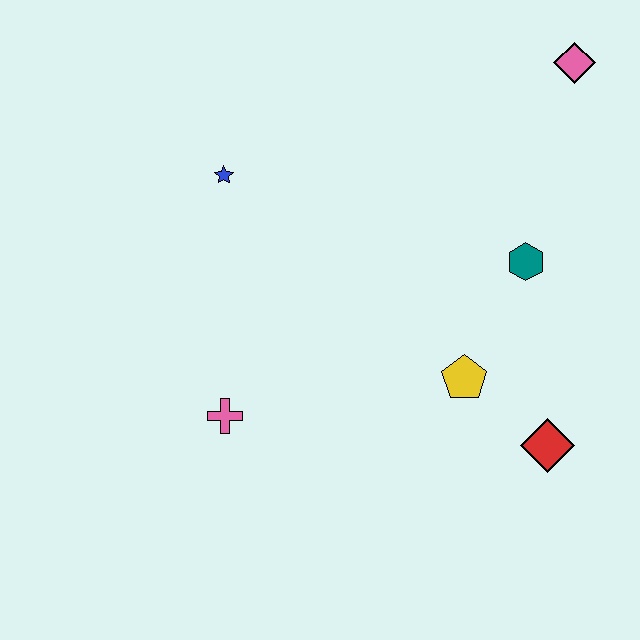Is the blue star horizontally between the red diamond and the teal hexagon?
No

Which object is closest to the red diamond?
The yellow pentagon is closest to the red diamond.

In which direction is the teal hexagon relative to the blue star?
The teal hexagon is to the right of the blue star.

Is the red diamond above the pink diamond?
No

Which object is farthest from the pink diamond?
The pink cross is farthest from the pink diamond.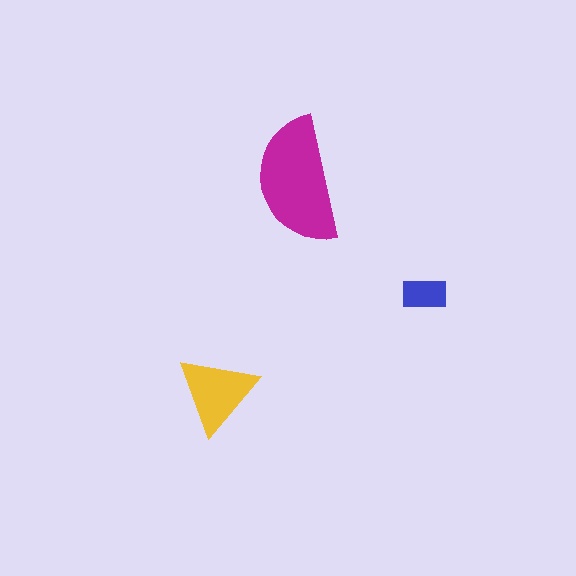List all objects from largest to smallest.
The magenta semicircle, the yellow triangle, the blue rectangle.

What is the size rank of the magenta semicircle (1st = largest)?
1st.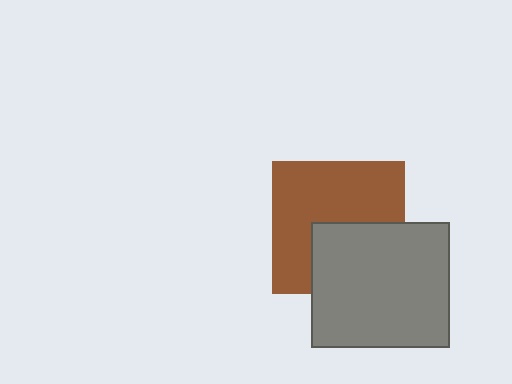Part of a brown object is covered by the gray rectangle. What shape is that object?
It is a square.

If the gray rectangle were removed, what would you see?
You would see the complete brown square.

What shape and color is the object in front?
The object in front is a gray rectangle.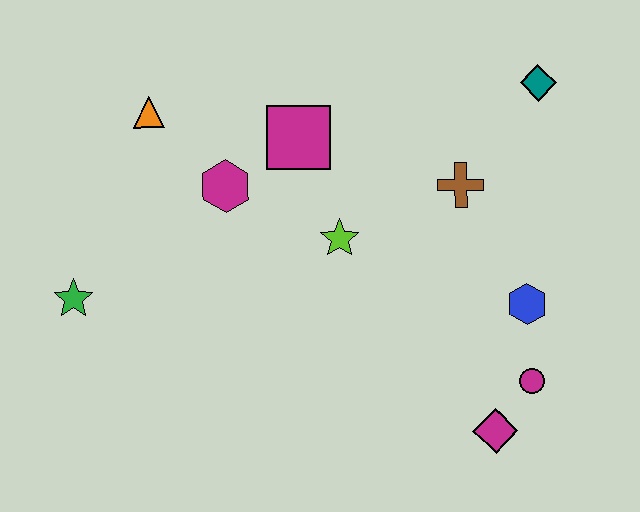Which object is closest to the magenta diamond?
The magenta circle is closest to the magenta diamond.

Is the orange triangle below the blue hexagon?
No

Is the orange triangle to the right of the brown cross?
No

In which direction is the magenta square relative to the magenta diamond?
The magenta square is above the magenta diamond.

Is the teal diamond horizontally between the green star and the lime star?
No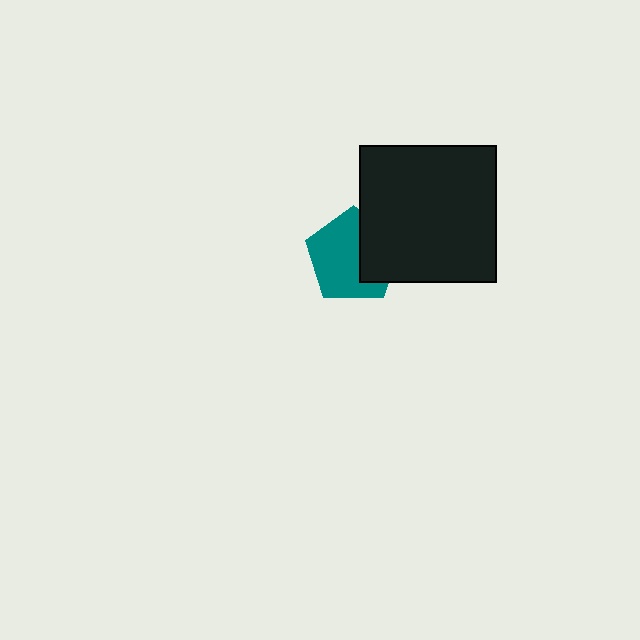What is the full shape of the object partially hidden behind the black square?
The partially hidden object is a teal pentagon.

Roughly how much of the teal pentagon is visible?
About half of it is visible (roughly 64%).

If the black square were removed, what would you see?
You would see the complete teal pentagon.